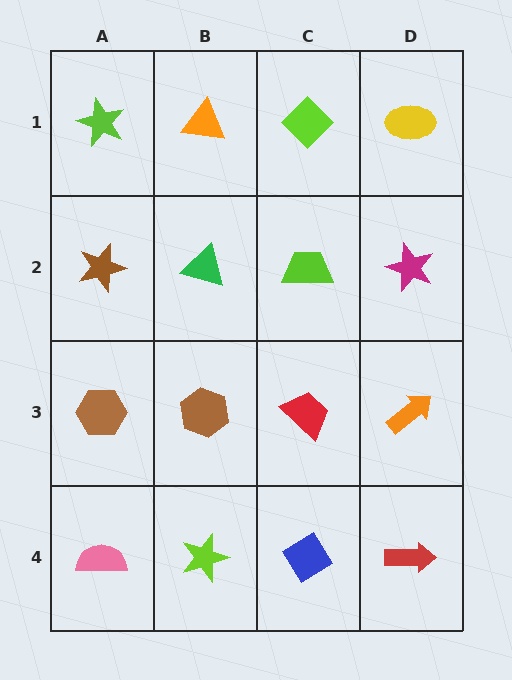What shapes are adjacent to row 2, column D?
A yellow ellipse (row 1, column D), an orange arrow (row 3, column D), a lime trapezoid (row 2, column C).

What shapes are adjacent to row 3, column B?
A green triangle (row 2, column B), a lime star (row 4, column B), a brown hexagon (row 3, column A), a red trapezoid (row 3, column C).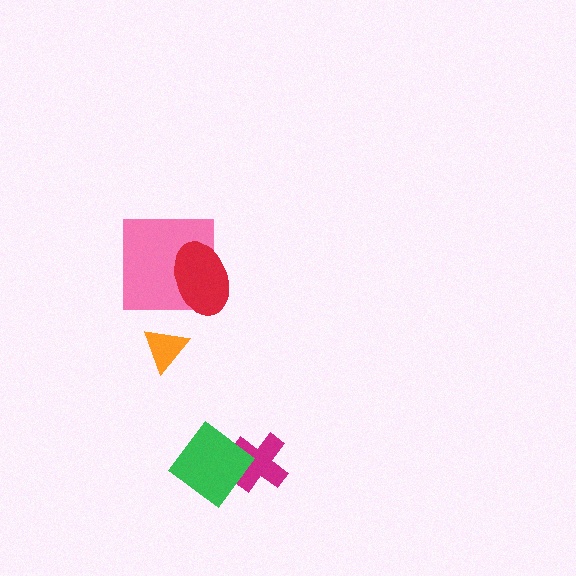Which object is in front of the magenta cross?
The green diamond is in front of the magenta cross.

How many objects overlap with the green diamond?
1 object overlaps with the green diamond.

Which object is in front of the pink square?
The red ellipse is in front of the pink square.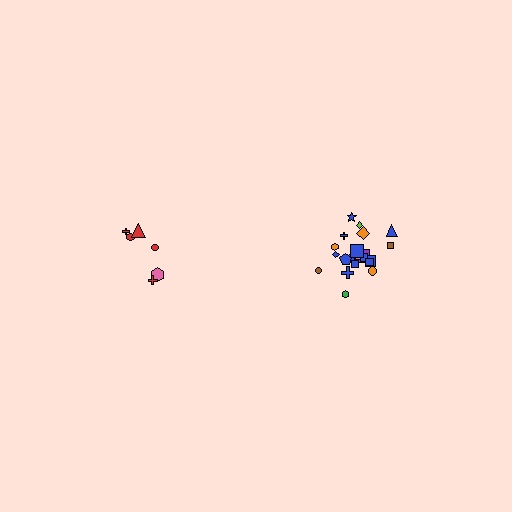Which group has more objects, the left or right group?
The right group.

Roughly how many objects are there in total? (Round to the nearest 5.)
Roughly 30 objects in total.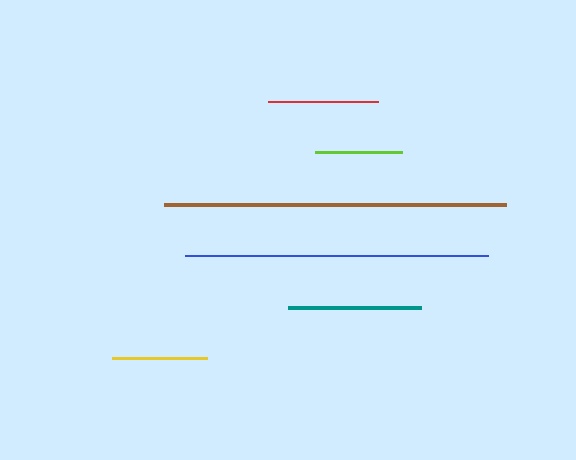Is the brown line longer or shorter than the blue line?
The brown line is longer than the blue line.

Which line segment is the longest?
The brown line is the longest at approximately 341 pixels.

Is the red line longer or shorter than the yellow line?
The red line is longer than the yellow line.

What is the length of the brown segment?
The brown segment is approximately 341 pixels long.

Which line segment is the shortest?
The lime line is the shortest at approximately 87 pixels.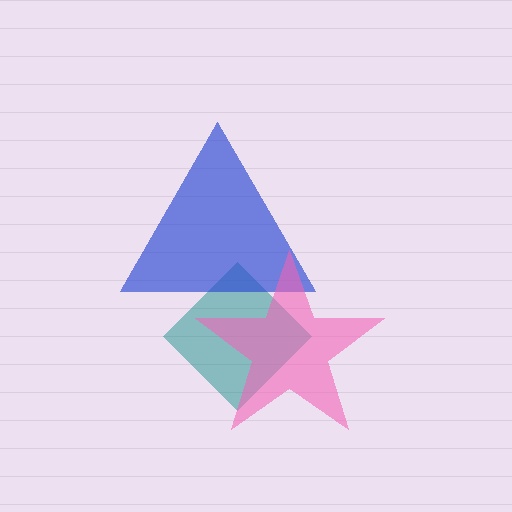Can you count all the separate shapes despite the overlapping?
Yes, there are 3 separate shapes.